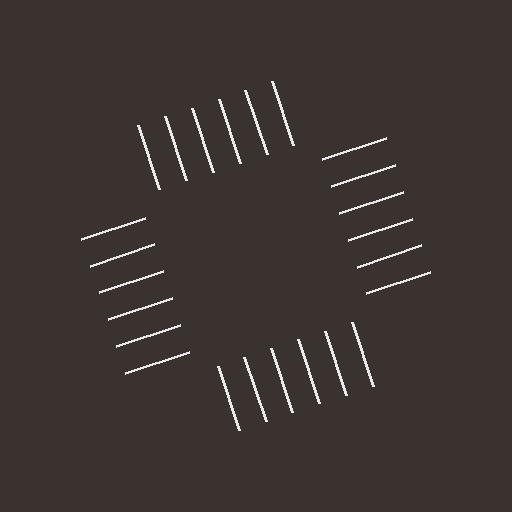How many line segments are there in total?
24 — 6 along each of the 4 edges.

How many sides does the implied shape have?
4 sides — the line-ends trace a square.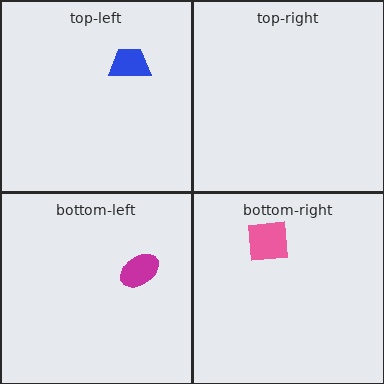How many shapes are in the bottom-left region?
1.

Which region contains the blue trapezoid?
The top-left region.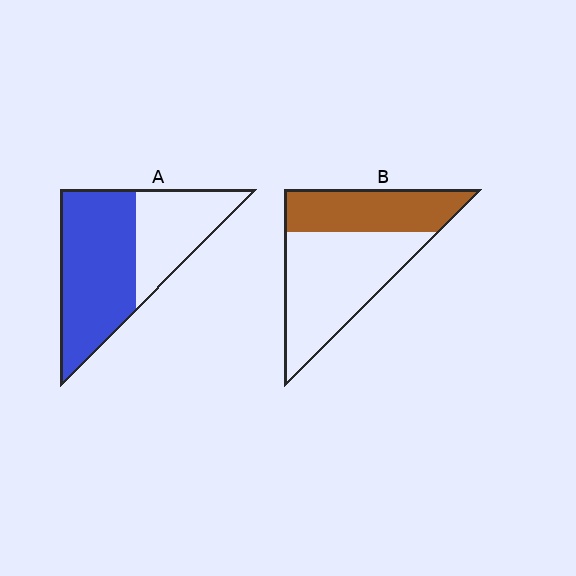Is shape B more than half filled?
No.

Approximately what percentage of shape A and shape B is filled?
A is approximately 60% and B is approximately 40%.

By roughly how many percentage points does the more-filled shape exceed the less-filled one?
By roughly 25 percentage points (A over B).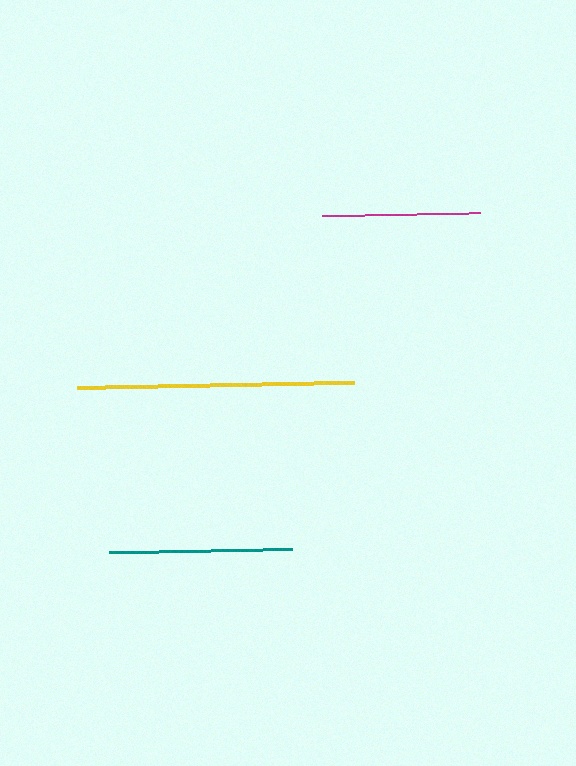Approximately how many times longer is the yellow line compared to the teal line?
The yellow line is approximately 1.5 times the length of the teal line.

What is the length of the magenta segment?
The magenta segment is approximately 158 pixels long.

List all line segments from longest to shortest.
From longest to shortest: yellow, teal, magenta.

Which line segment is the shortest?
The magenta line is the shortest at approximately 158 pixels.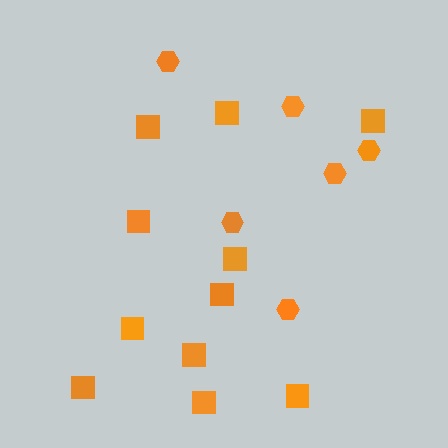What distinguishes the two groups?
There are 2 groups: one group of hexagons (6) and one group of squares (11).